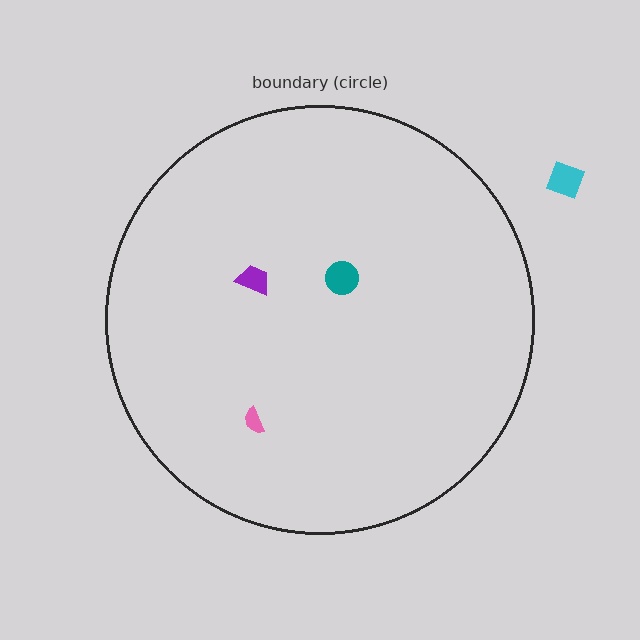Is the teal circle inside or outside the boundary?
Inside.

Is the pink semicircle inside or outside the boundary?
Inside.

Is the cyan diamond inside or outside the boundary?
Outside.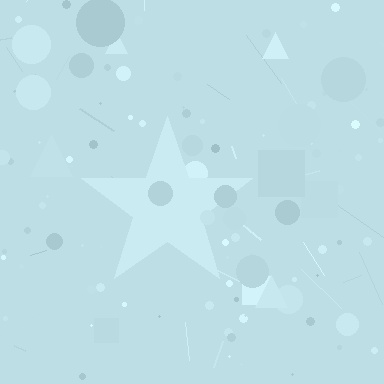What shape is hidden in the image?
A star is hidden in the image.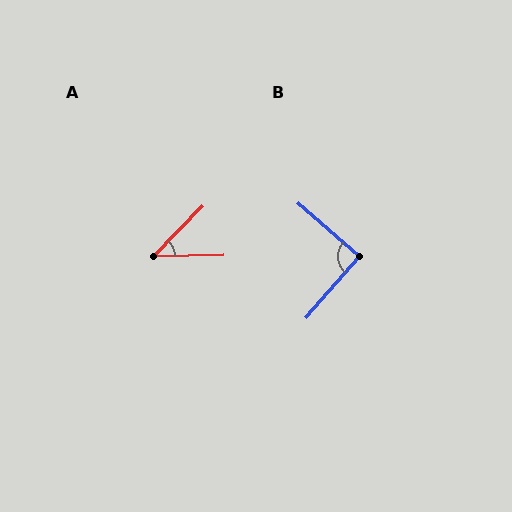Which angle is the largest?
B, at approximately 90 degrees.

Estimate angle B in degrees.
Approximately 90 degrees.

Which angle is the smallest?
A, at approximately 45 degrees.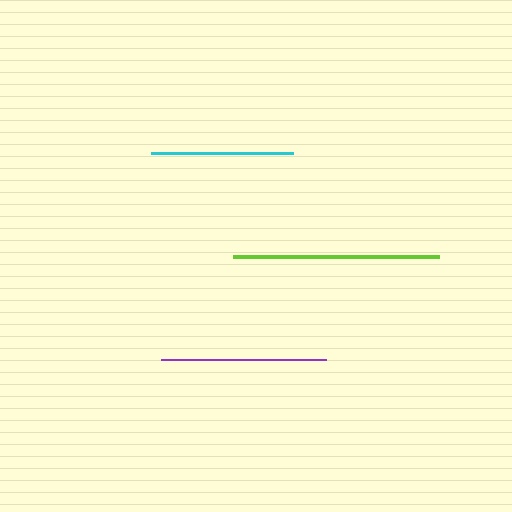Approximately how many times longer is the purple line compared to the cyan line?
The purple line is approximately 1.2 times the length of the cyan line.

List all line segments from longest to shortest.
From longest to shortest: lime, purple, cyan.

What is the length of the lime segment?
The lime segment is approximately 206 pixels long.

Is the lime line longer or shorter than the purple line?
The lime line is longer than the purple line.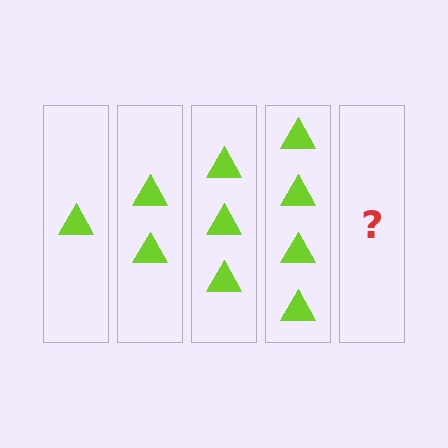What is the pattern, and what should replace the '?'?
The pattern is that each step adds one more triangle. The '?' should be 5 triangles.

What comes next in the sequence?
The next element should be 5 triangles.